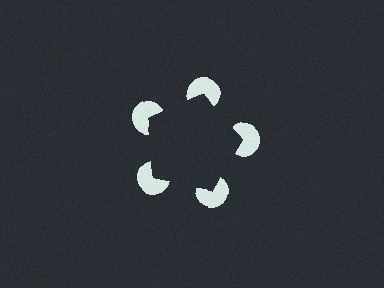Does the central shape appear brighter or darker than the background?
It typically appears slightly darker than the background, even though no actual brightness change is drawn.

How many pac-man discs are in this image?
There are 5 — one at each vertex of the illusory pentagon.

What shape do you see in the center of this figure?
An illusory pentagon — its edges are inferred from the aligned wedge cuts in the pac-man discs, not physically drawn.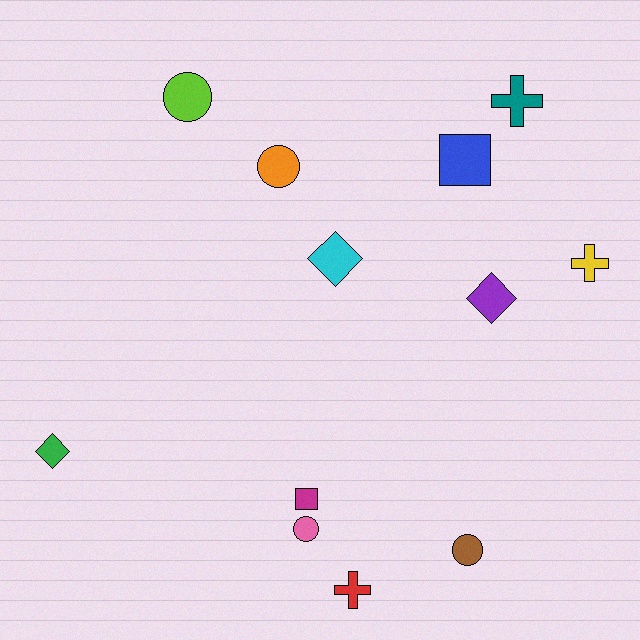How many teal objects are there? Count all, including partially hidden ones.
There is 1 teal object.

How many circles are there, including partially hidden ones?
There are 4 circles.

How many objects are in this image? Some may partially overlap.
There are 12 objects.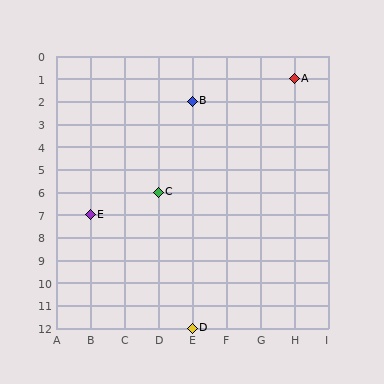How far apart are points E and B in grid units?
Points E and B are 3 columns and 5 rows apart (about 5.8 grid units diagonally).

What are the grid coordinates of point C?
Point C is at grid coordinates (D, 6).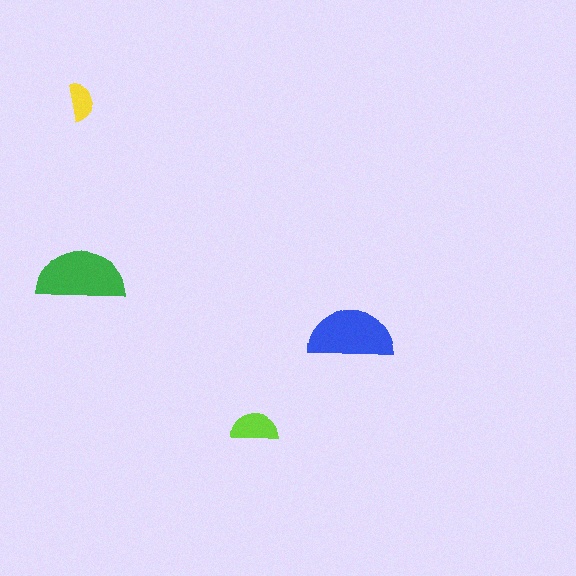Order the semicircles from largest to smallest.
the green one, the blue one, the lime one, the yellow one.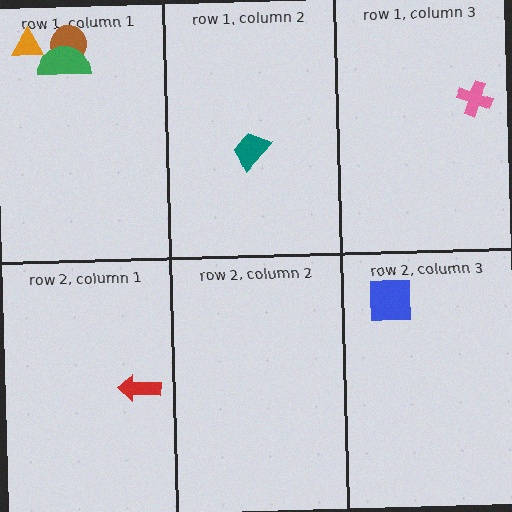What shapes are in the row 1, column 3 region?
The pink cross.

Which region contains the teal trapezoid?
The row 1, column 2 region.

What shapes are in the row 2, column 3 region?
The blue square.